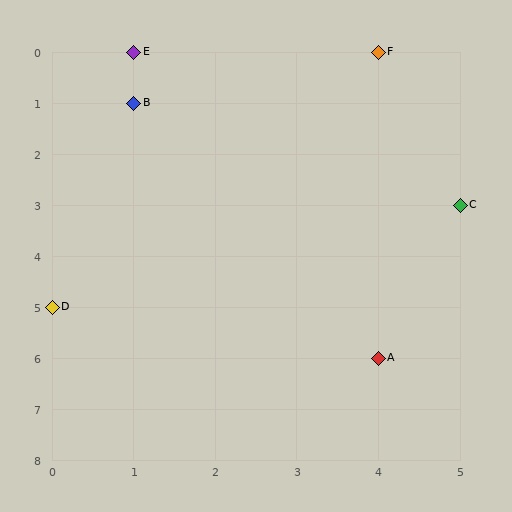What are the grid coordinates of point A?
Point A is at grid coordinates (4, 6).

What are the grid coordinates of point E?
Point E is at grid coordinates (1, 0).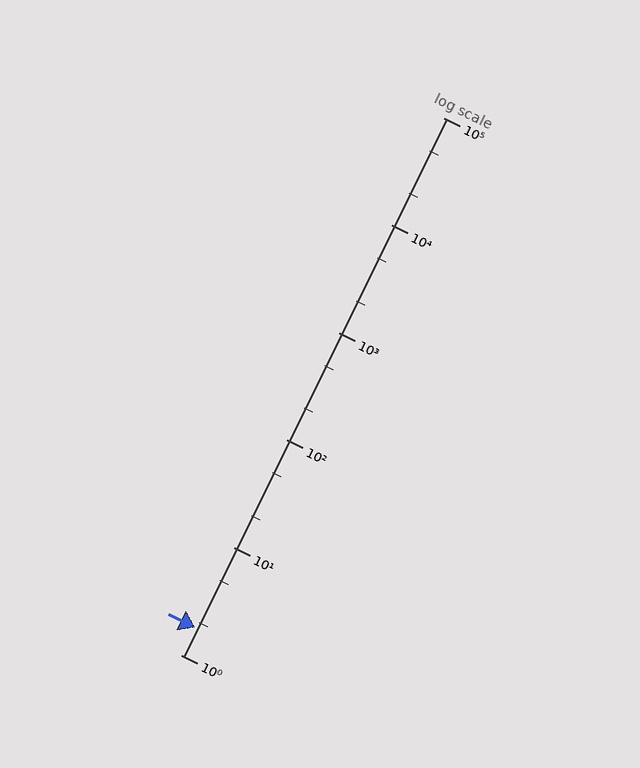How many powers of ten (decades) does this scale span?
The scale spans 5 decades, from 1 to 100000.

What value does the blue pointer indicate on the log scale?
The pointer indicates approximately 1.8.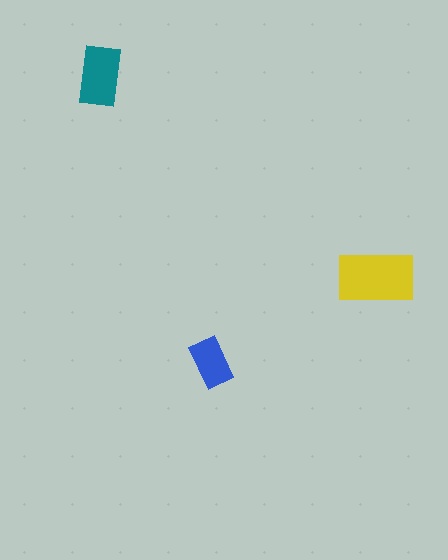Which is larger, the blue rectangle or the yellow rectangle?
The yellow one.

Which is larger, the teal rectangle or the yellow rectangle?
The yellow one.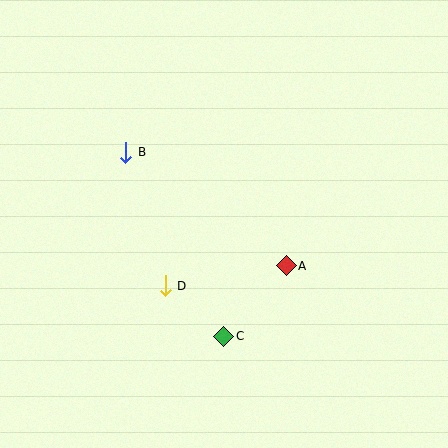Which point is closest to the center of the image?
Point A at (286, 266) is closest to the center.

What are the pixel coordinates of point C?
Point C is at (224, 336).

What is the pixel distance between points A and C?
The distance between A and C is 94 pixels.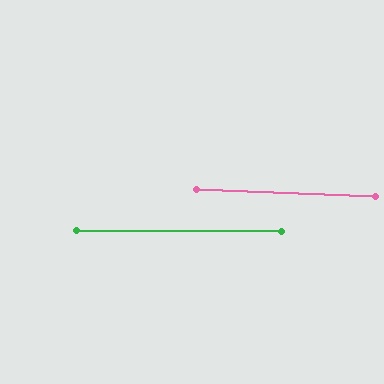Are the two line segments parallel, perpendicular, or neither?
Parallel — their directions differ by only 1.9°.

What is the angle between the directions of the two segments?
Approximately 2 degrees.